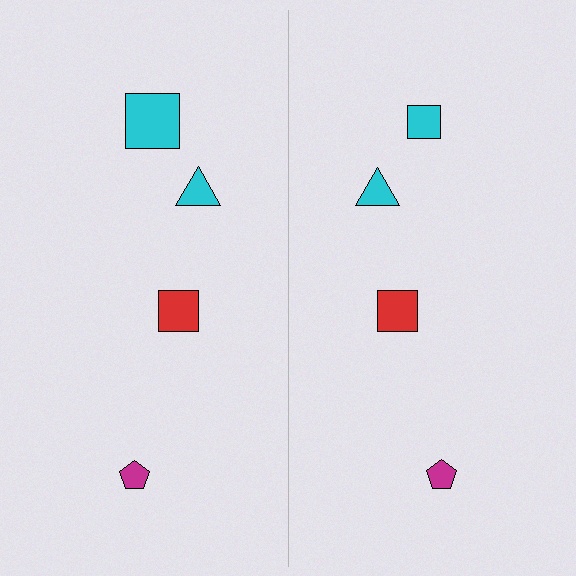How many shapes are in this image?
There are 8 shapes in this image.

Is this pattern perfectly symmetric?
No, the pattern is not perfectly symmetric. The cyan square on the right side has a different size than its mirror counterpart.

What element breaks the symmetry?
The cyan square on the right side has a different size than its mirror counterpart.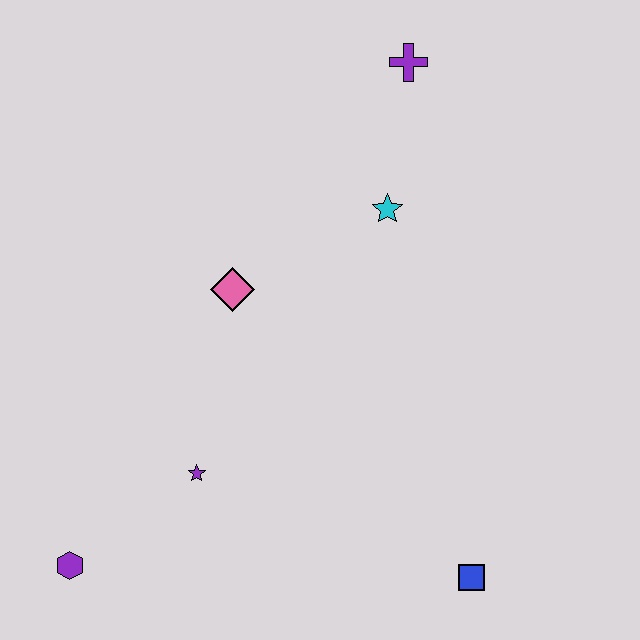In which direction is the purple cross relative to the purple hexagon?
The purple cross is above the purple hexagon.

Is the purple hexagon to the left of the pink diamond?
Yes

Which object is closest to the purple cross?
The cyan star is closest to the purple cross.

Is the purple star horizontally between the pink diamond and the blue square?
No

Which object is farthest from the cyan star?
The purple hexagon is farthest from the cyan star.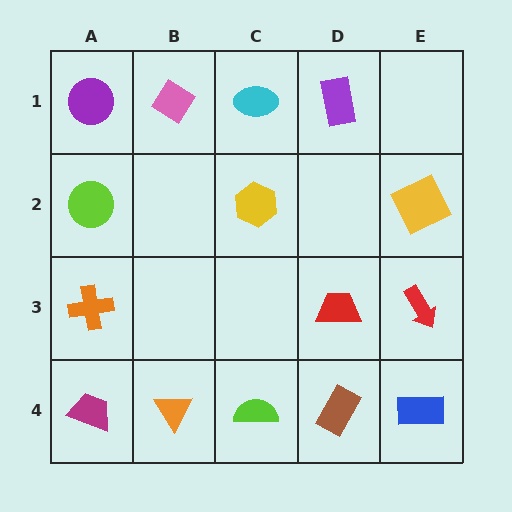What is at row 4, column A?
A magenta trapezoid.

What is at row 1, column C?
A cyan ellipse.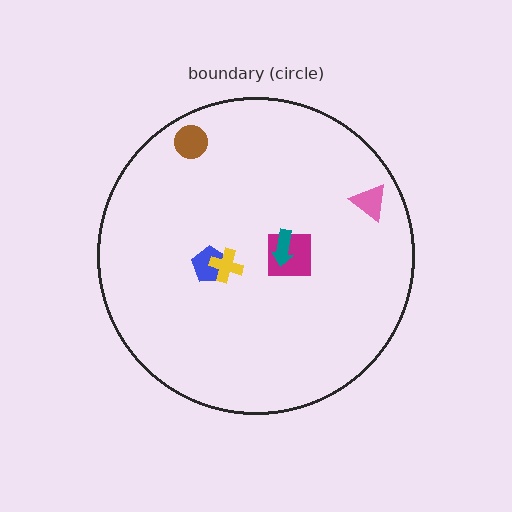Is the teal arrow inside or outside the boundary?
Inside.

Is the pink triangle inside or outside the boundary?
Inside.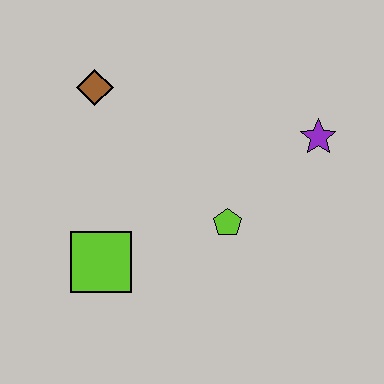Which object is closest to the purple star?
The lime pentagon is closest to the purple star.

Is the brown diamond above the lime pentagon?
Yes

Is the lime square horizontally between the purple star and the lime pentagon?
No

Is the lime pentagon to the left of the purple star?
Yes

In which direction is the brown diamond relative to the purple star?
The brown diamond is to the left of the purple star.